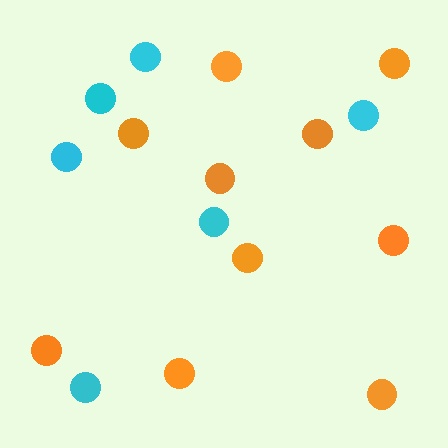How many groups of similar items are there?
There are 2 groups: one group of cyan circles (6) and one group of orange circles (10).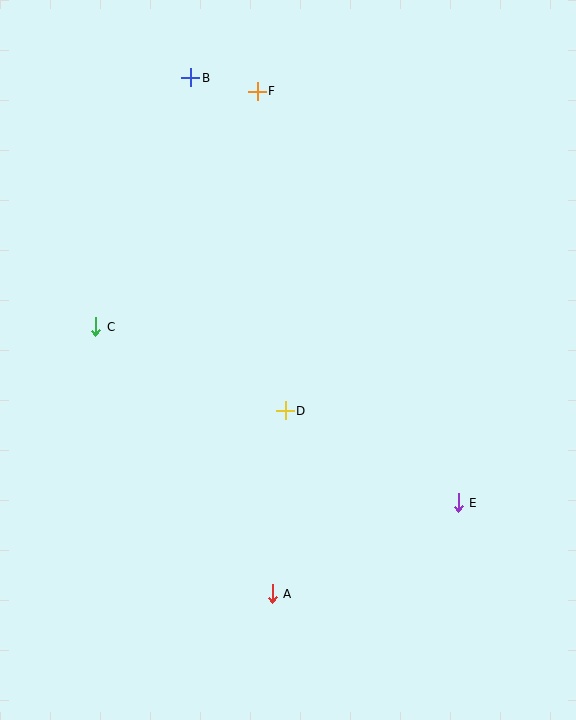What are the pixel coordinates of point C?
Point C is at (96, 327).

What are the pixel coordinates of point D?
Point D is at (285, 411).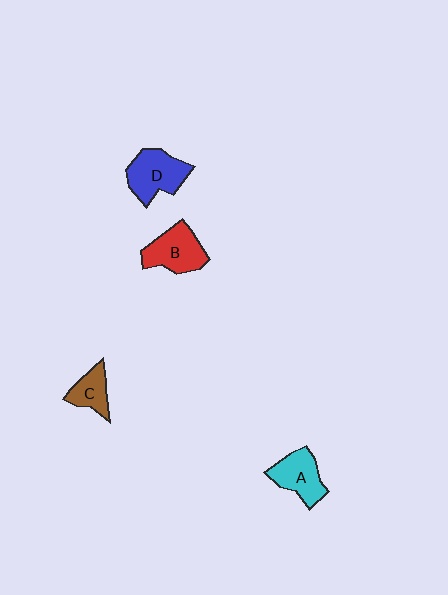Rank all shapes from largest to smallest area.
From largest to smallest: D (blue), B (red), A (cyan), C (brown).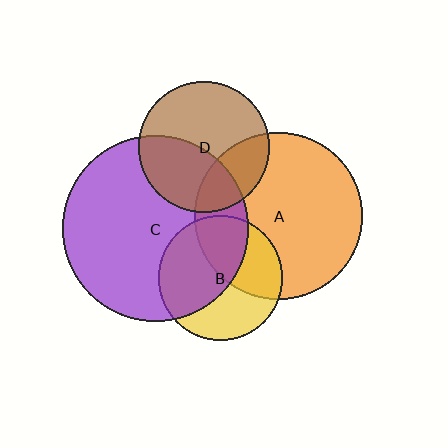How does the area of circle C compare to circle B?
Approximately 2.2 times.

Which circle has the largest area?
Circle C (purple).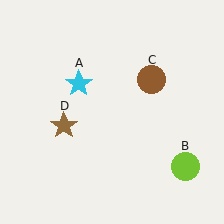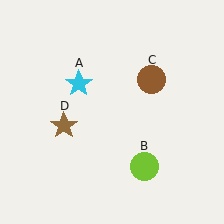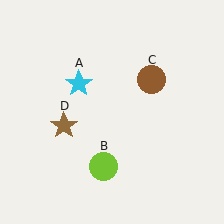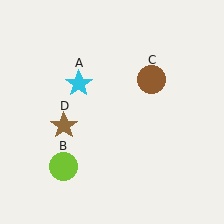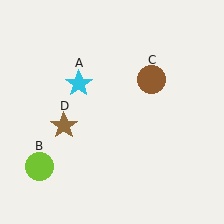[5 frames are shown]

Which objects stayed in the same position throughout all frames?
Cyan star (object A) and brown circle (object C) and brown star (object D) remained stationary.